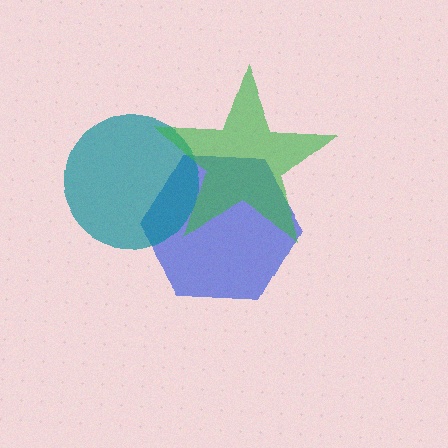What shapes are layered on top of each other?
The layered shapes are: a blue hexagon, a teal circle, a green star.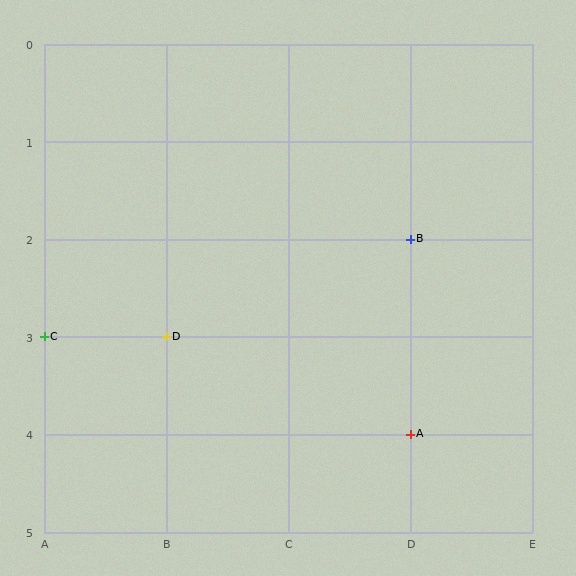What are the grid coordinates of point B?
Point B is at grid coordinates (D, 2).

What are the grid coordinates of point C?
Point C is at grid coordinates (A, 3).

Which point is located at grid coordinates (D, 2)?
Point B is at (D, 2).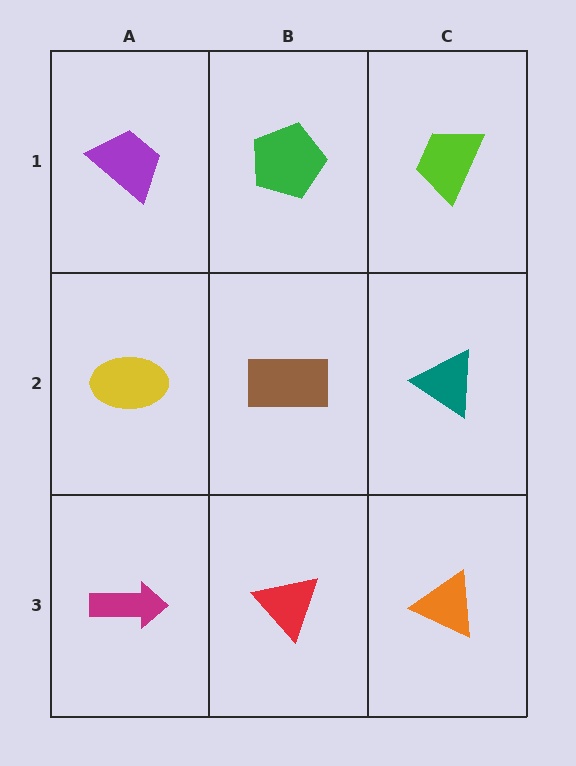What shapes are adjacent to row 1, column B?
A brown rectangle (row 2, column B), a purple trapezoid (row 1, column A), a lime trapezoid (row 1, column C).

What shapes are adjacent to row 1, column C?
A teal triangle (row 2, column C), a green pentagon (row 1, column B).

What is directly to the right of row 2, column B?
A teal triangle.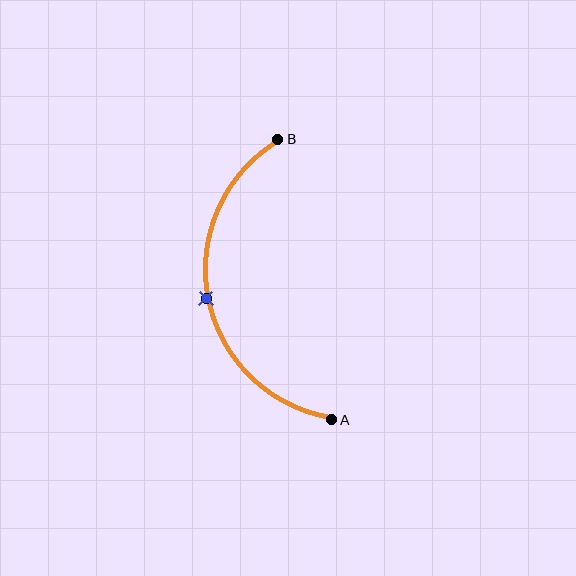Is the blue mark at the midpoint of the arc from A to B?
Yes. The blue mark lies on the arc at equal arc-length from both A and B — it is the arc midpoint.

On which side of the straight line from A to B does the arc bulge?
The arc bulges to the left of the straight line connecting A and B.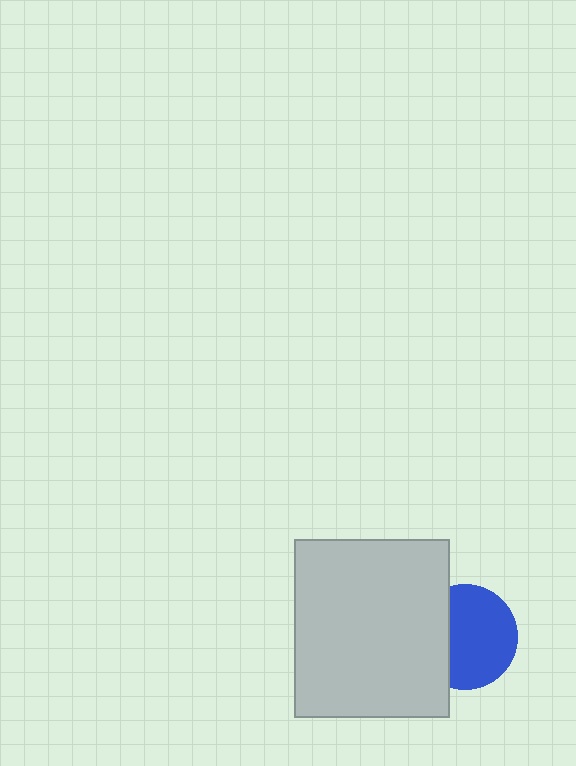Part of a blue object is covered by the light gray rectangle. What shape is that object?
It is a circle.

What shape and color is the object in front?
The object in front is a light gray rectangle.